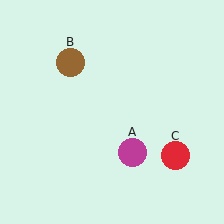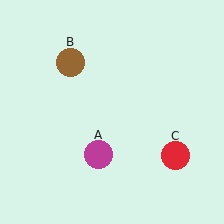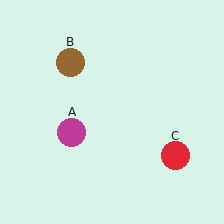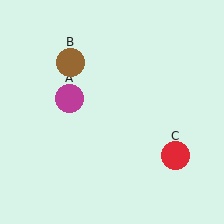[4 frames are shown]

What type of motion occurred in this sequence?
The magenta circle (object A) rotated clockwise around the center of the scene.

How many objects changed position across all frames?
1 object changed position: magenta circle (object A).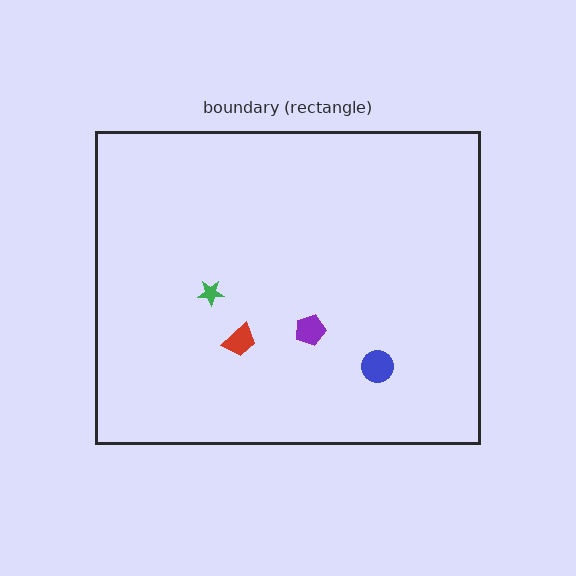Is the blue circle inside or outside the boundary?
Inside.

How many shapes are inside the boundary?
4 inside, 0 outside.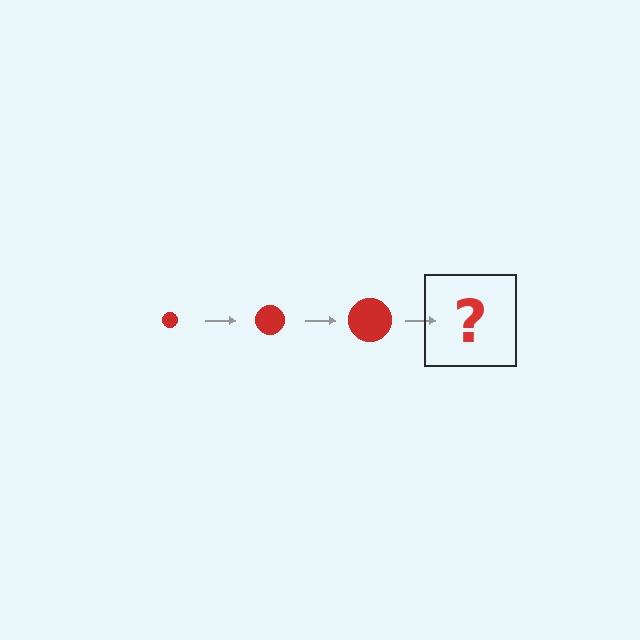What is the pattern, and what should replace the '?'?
The pattern is that the circle gets progressively larger each step. The '?' should be a red circle, larger than the previous one.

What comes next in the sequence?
The next element should be a red circle, larger than the previous one.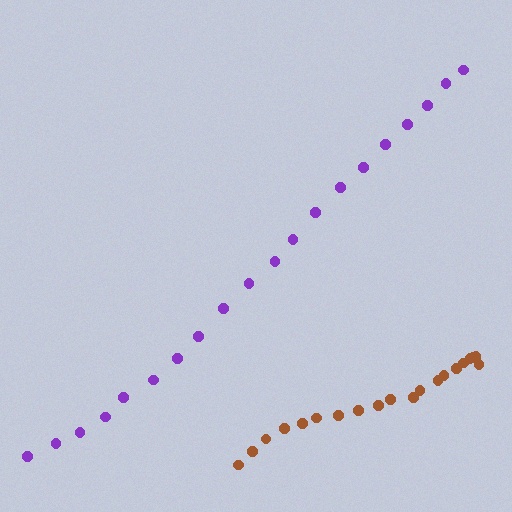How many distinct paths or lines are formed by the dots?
There are 2 distinct paths.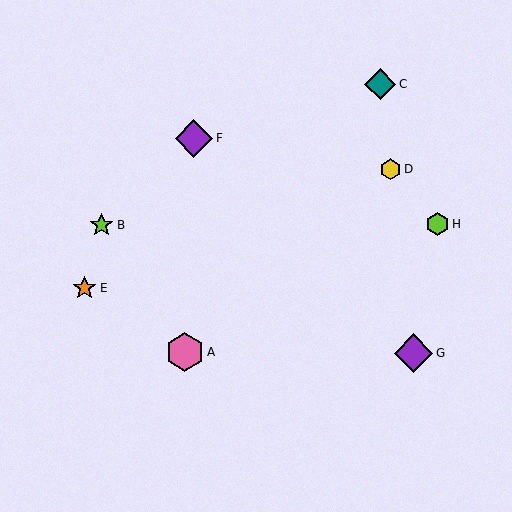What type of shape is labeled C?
Shape C is a teal diamond.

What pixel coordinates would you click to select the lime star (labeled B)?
Click at (102, 225) to select the lime star B.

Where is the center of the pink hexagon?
The center of the pink hexagon is at (185, 352).